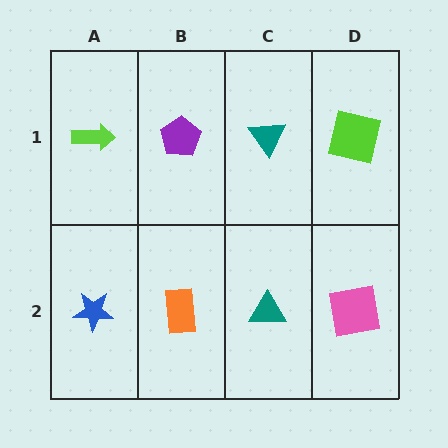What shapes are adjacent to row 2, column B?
A purple pentagon (row 1, column B), a blue star (row 2, column A), a teal triangle (row 2, column C).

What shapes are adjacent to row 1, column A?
A blue star (row 2, column A), a purple pentagon (row 1, column B).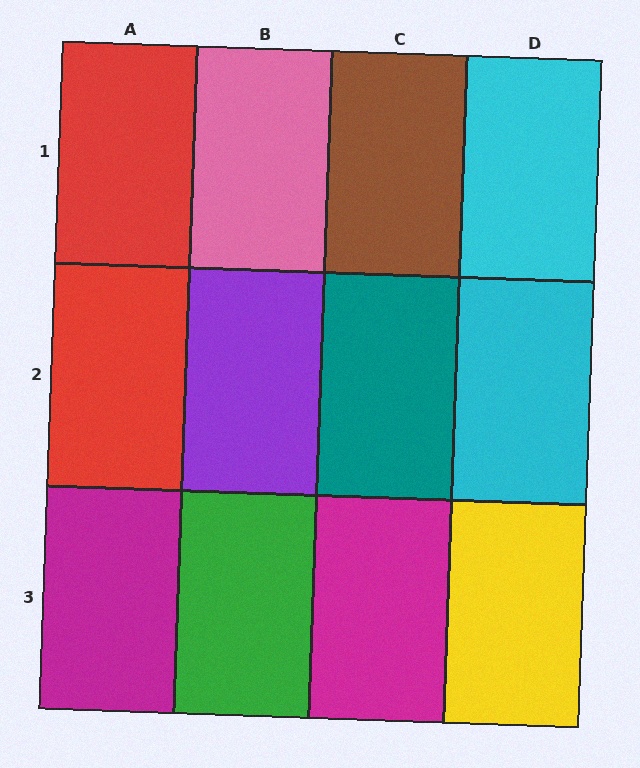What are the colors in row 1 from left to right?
Red, pink, brown, cyan.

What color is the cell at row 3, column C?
Magenta.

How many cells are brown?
1 cell is brown.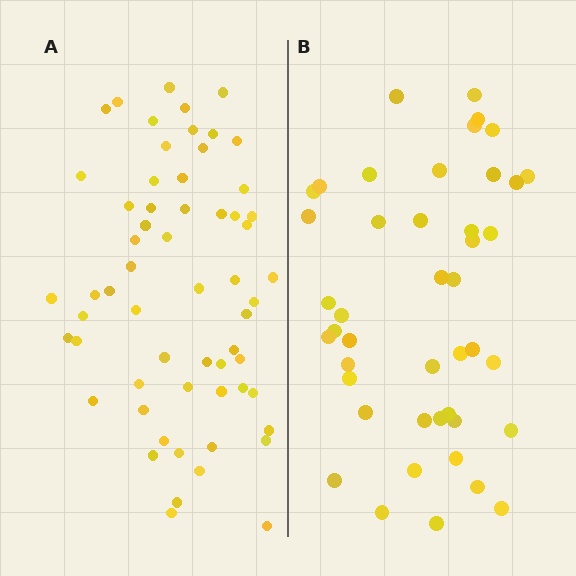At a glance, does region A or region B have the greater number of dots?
Region A (the left region) has more dots.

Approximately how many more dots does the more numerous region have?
Region A has approximately 15 more dots than region B.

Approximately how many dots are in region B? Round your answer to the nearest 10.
About 40 dots. (The exact count is 44, which rounds to 40.)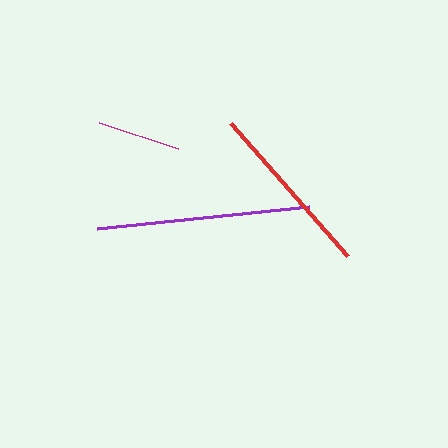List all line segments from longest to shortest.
From longest to shortest: purple, red, magenta.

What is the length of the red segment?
The red segment is approximately 177 pixels long.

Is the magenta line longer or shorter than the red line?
The red line is longer than the magenta line.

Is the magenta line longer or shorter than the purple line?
The purple line is longer than the magenta line.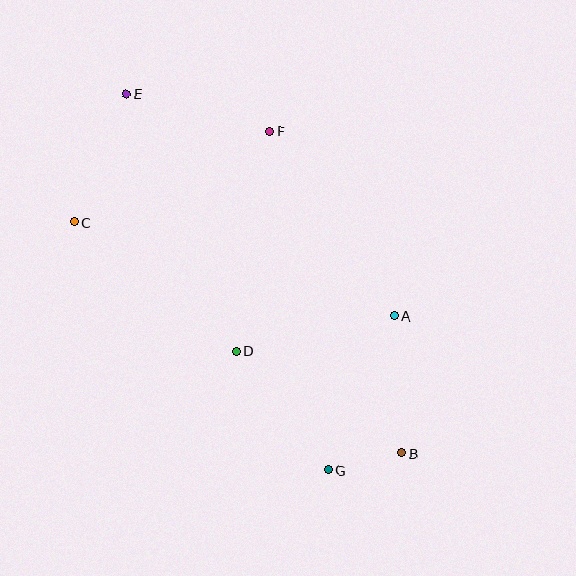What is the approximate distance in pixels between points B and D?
The distance between B and D is approximately 194 pixels.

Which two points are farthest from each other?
Points B and E are farthest from each other.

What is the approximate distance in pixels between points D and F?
The distance between D and F is approximately 222 pixels.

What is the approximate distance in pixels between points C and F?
The distance between C and F is approximately 216 pixels.